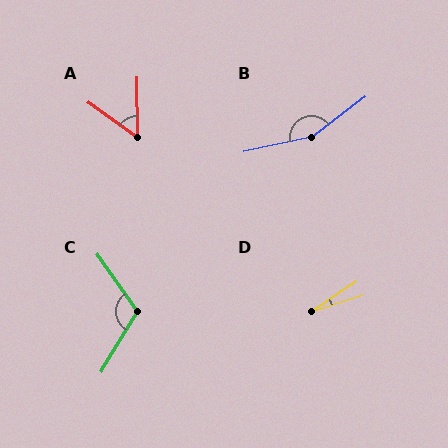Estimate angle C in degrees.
Approximately 114 degrees.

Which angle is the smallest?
D, at approximately 16 degrees.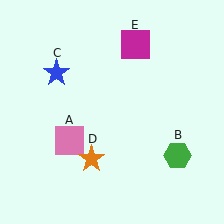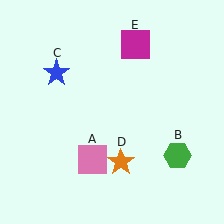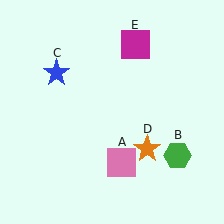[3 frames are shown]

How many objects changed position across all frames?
2 objects changed position: pink square (object A), orange star (object D).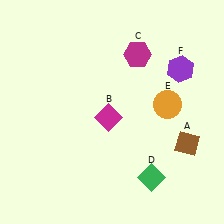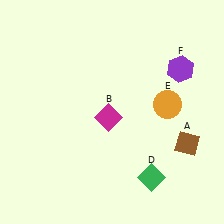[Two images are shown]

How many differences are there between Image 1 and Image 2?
There is 1 difference between the two images.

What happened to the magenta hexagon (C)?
The magenta hexagon (C) was removed in Image 2. It was in the top-right area of Image 1.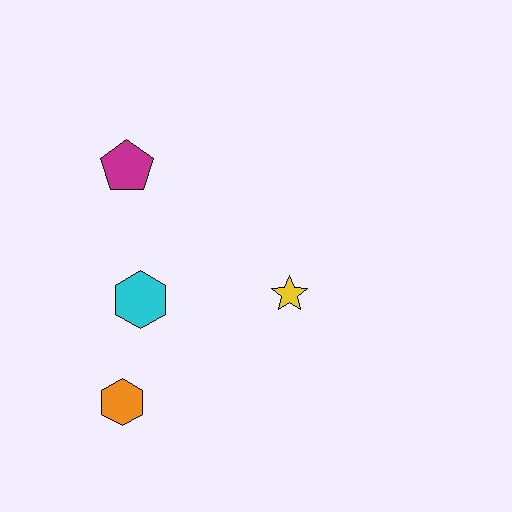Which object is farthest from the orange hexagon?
The magenta pentagon is farthest from the orange hexagon.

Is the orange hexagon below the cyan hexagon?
Yes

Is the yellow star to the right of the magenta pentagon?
Yes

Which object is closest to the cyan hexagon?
The orange hexagon is closest to the cyan hexagon.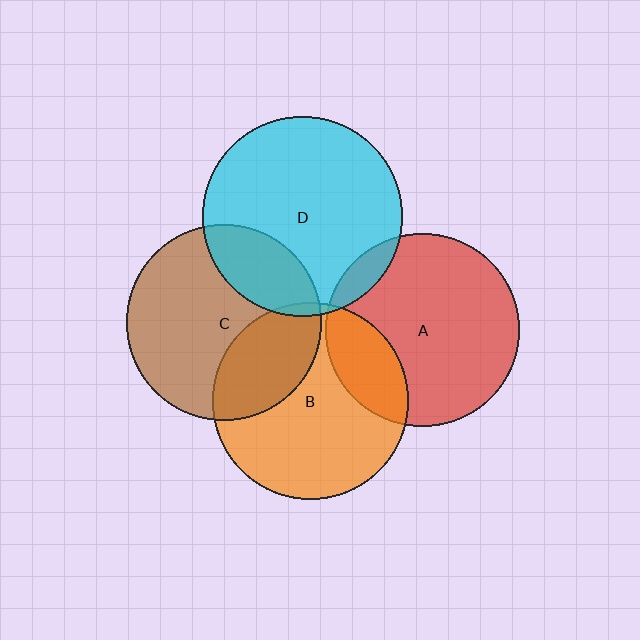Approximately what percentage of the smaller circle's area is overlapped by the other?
Approximately 30%.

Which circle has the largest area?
Circle D (cyan).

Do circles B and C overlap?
Yes.